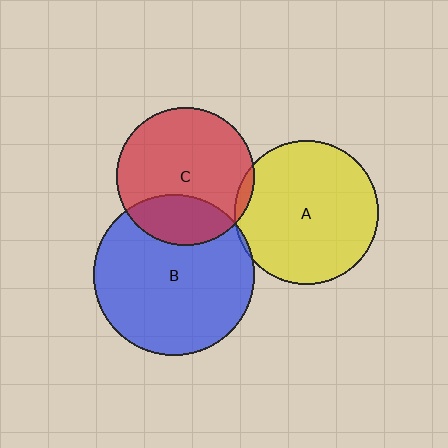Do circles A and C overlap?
Yes.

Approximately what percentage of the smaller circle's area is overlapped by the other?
Approximately 5%.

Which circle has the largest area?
Circle B (blue).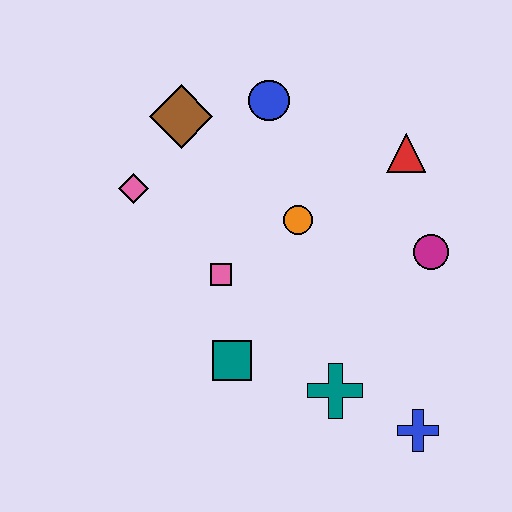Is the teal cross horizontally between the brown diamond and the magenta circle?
Yes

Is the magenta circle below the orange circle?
Yes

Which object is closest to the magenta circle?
The red triangle is closest to the magenta circle.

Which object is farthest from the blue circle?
The blue cross is farthest from the blue circle.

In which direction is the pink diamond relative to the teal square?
The pink diamond is above the teal square.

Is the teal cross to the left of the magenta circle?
Yes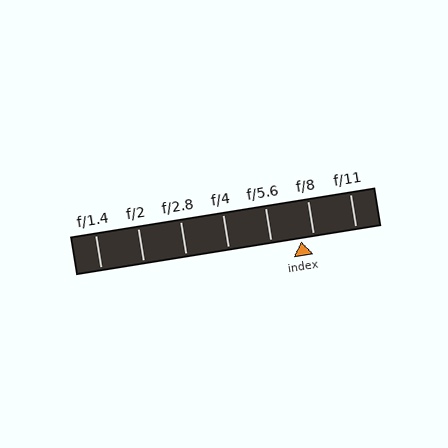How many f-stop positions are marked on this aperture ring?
There are 7 f-stop positions marked.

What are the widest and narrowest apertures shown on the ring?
The widest aperture shown is f/1.4 and the narrowest is f/11.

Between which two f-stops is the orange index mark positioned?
The index mark is between f/5.6 and f/8.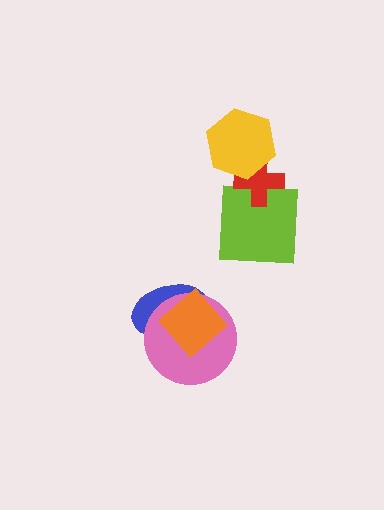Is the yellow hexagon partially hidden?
No, no other shape covers it.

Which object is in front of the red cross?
The yellow hexagon is in front of the red cross.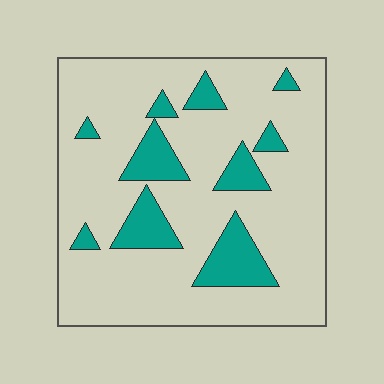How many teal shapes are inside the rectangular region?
10.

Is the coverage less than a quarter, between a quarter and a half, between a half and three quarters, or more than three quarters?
Less than a quarter.